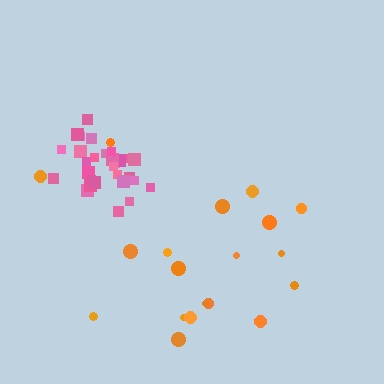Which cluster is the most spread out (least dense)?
Orange.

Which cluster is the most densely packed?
Pink.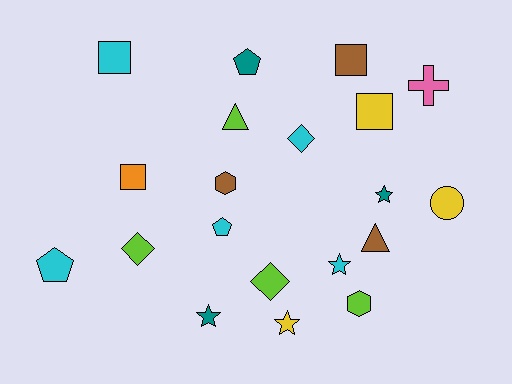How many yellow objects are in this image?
There are 3 yellow objects.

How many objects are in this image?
There are 20 objects.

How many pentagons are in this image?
There are 3 pentagons.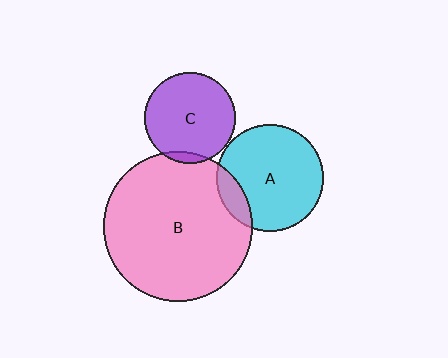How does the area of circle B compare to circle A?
Approximately 2.0 times.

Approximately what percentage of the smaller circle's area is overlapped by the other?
Approximately 5%.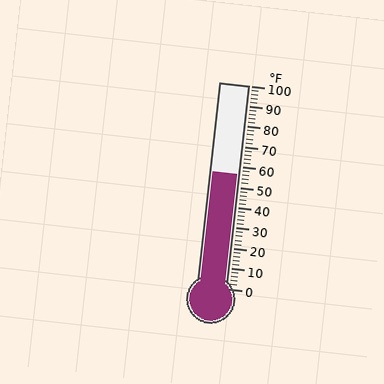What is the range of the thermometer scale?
The thermometer scale ranges from 0°F to 100°F.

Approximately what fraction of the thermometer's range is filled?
The thermometer is filled to approximately 55% of its range.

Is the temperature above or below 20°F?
The temperature is above 20°F.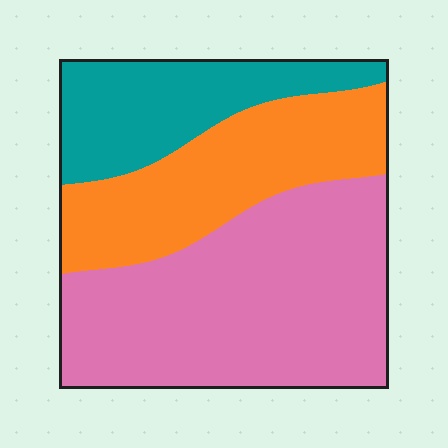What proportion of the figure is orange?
Orange takes up about one quarter (1/4) of the figure.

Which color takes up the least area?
Teal, at roughly 20%.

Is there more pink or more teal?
Pink.